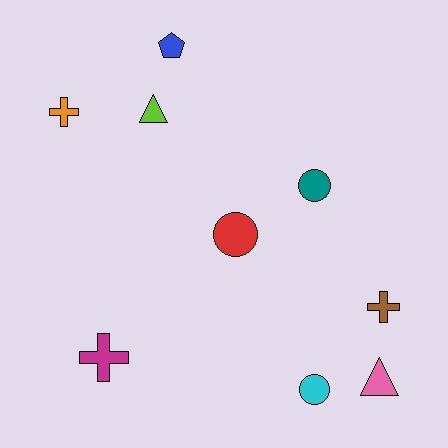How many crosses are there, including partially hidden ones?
There are 3 crosses.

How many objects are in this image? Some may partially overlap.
There are 9 objects.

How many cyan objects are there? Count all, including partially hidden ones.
There is 1 cyan object.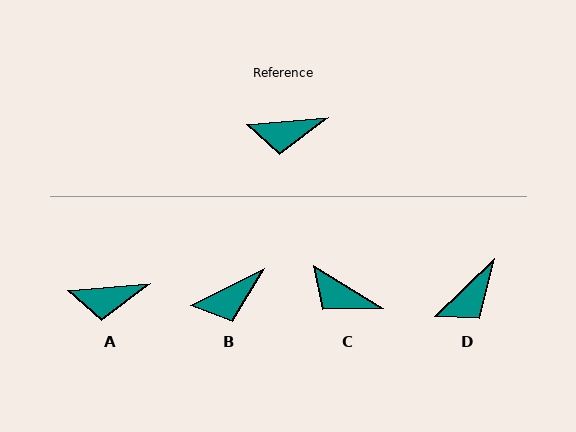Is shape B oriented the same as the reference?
No, it is off by about 22 degrees.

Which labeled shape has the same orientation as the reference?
A.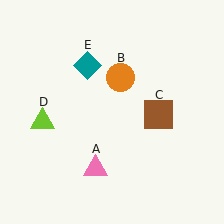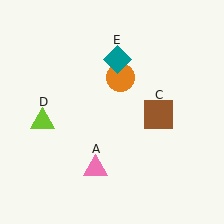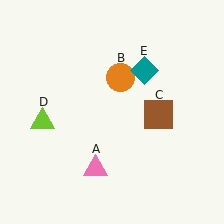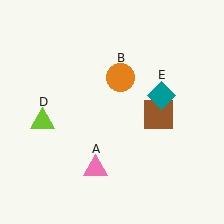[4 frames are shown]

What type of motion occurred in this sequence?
The teal diamond (object E) rotated clockwise around the center of the scene.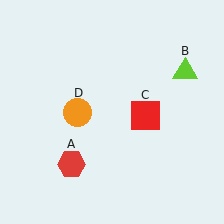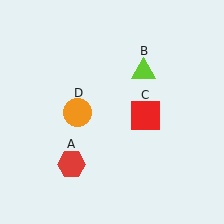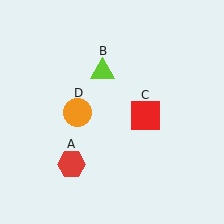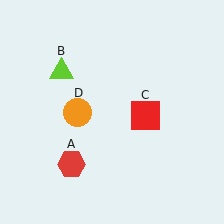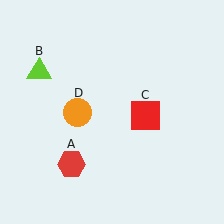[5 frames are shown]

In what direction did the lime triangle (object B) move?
The lime triangle (object B) moved left.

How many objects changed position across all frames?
1 object changed position: lime triangle (object B).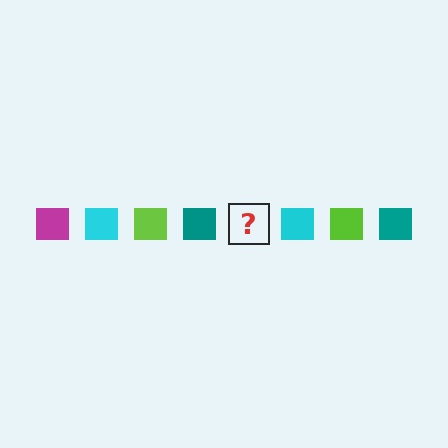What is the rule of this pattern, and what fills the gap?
The rule is that the pattern cycles through magenta, cyan, lime, teal squares. The gap should be filled with a magenta square.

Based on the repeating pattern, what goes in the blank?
The blank should be a magenta square.